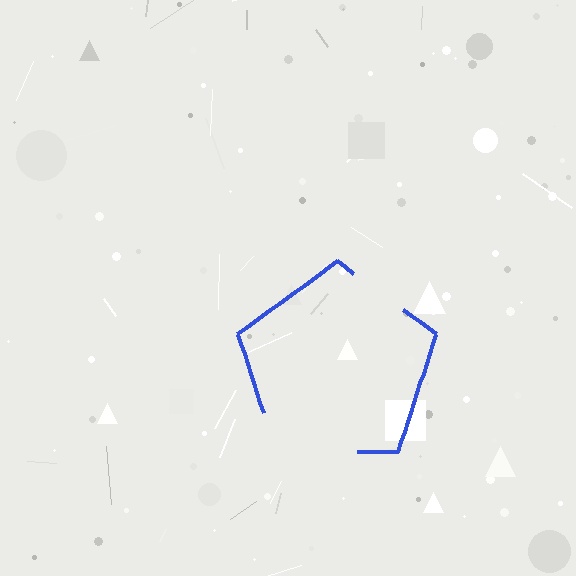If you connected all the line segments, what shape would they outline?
They would outline a pentagon.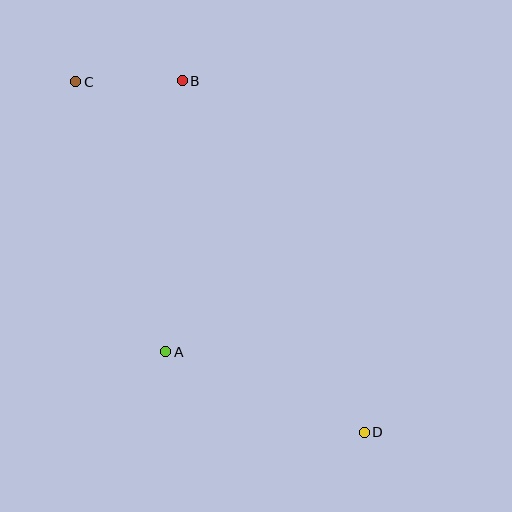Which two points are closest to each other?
Points B and C are closest to each other.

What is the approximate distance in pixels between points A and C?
The distance between A and C is approximately 285 pixels.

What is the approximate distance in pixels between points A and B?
The distance between A and B is approximately 271 pixels.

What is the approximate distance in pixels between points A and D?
The distance between A and D is approximately 214 pixels.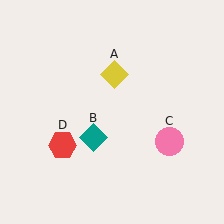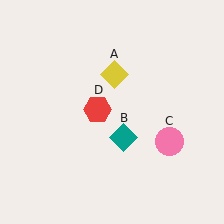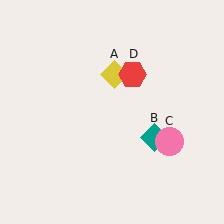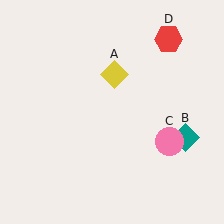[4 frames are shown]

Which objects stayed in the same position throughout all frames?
Yellow diamond (object A) and pink circle (object C) remained stationary.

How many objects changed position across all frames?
2 objects changed position: teal diamond (object B), red hexagon (object D).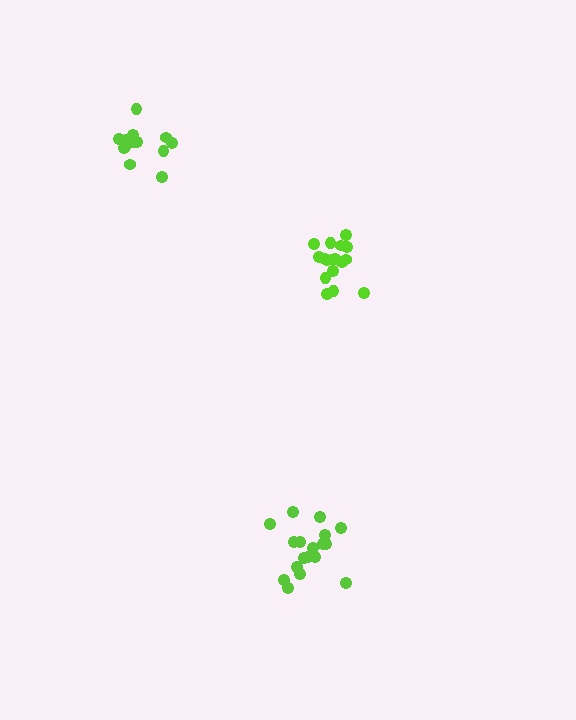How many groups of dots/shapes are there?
There are 3 groups.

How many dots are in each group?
Group 1: 13 dots, Group 2: 17 dots, Group 3: 18 dots (48 total).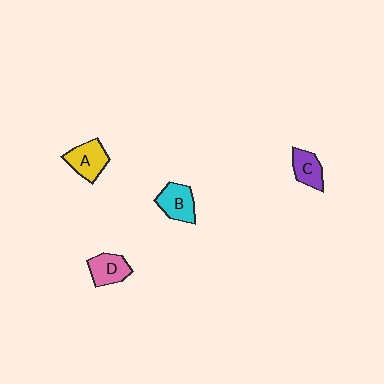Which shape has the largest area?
Shape A (yellow).